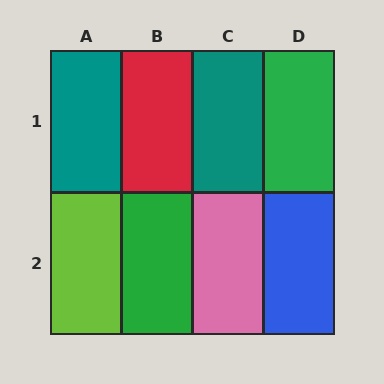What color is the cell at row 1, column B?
Red.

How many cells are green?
2 cells are green.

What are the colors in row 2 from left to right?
Lime, green, pink, blue.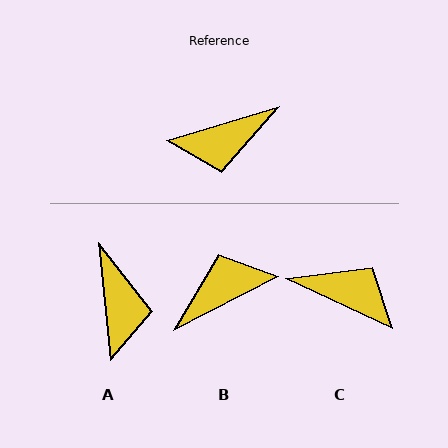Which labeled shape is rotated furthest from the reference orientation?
B, about 169 degrees away.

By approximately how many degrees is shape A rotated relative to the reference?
Approximately 80 degrees counter-clockwise.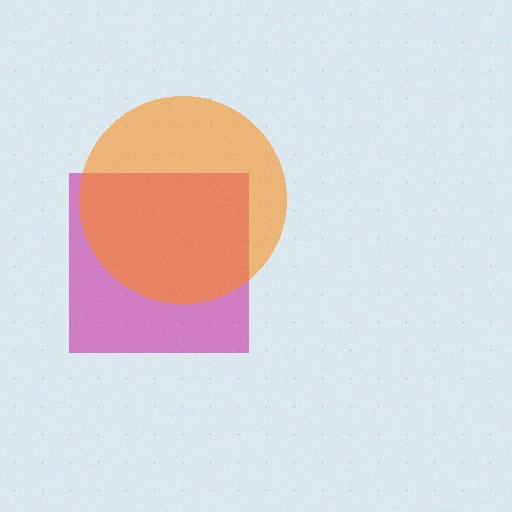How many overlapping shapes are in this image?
There are 2 overlapping shapes in the image.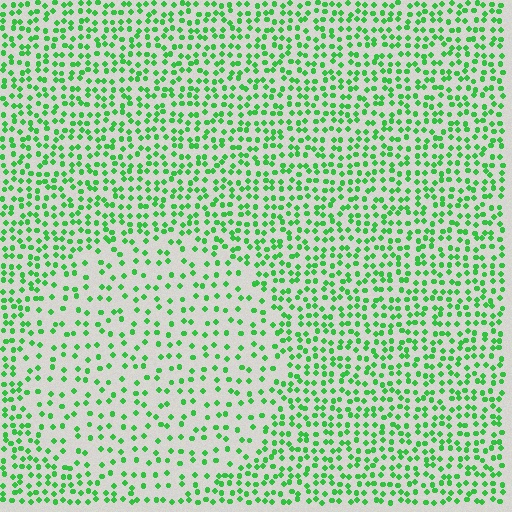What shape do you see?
I see a circle.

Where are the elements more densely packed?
The elements are more densely packed outside the circle boundary.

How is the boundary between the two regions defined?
The boundary is defined by a change in element density (approximately 1.9x ratio). All elements are the same color, size, and shape.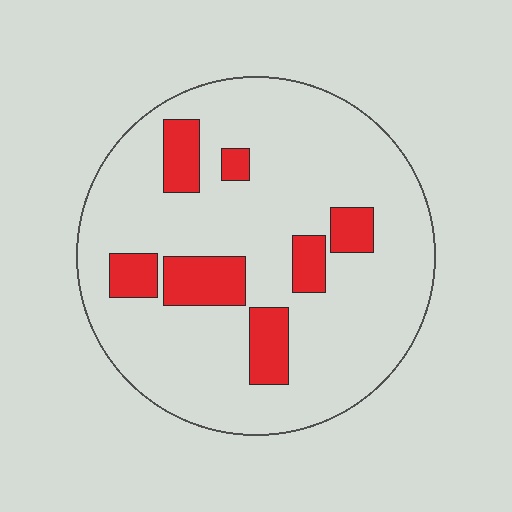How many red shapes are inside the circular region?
7.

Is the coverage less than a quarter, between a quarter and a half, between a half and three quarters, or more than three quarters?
Less than a quarter.